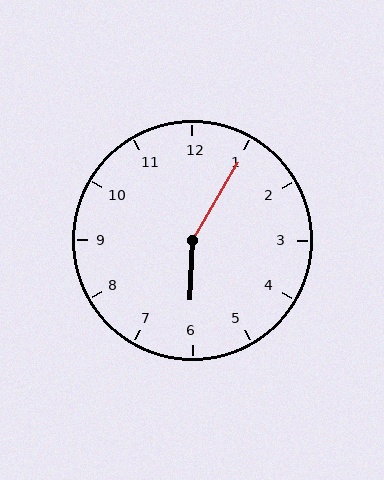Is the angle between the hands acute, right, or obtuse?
It is obtuse.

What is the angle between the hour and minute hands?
Approximately 152 degrees.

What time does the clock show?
6:05.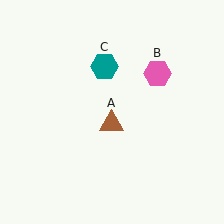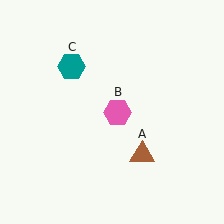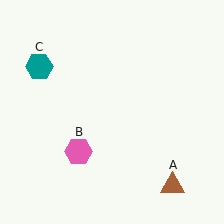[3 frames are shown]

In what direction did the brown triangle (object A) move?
The brown triangle (object A) moved down and to the right.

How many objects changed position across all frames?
3 objects changed position: brown triangle (object A), pink hexagon (object B), teal hexagon (object C).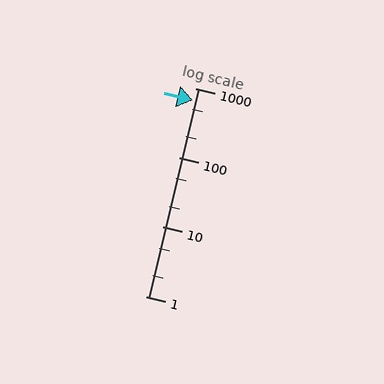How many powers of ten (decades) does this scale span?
The scale spans 3 decades, from 1 to 1000.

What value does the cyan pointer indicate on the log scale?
The pointer indicates approximately 660.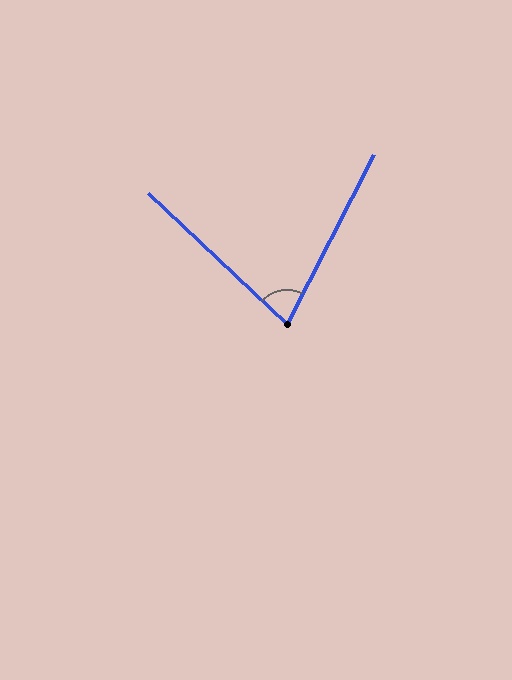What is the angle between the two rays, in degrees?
Approximately 74 degrees.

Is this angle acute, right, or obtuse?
It is acute.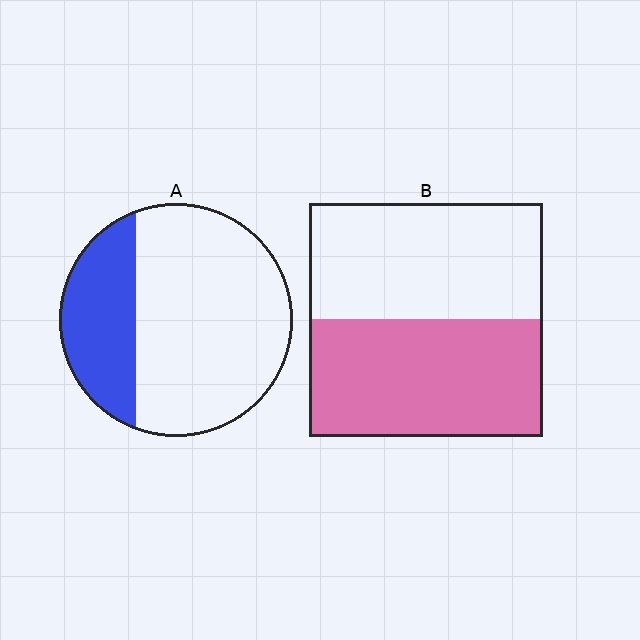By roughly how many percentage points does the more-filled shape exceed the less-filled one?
By roughly 20 percentage points (B over A).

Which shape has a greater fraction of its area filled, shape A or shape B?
Shape B.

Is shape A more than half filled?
No.